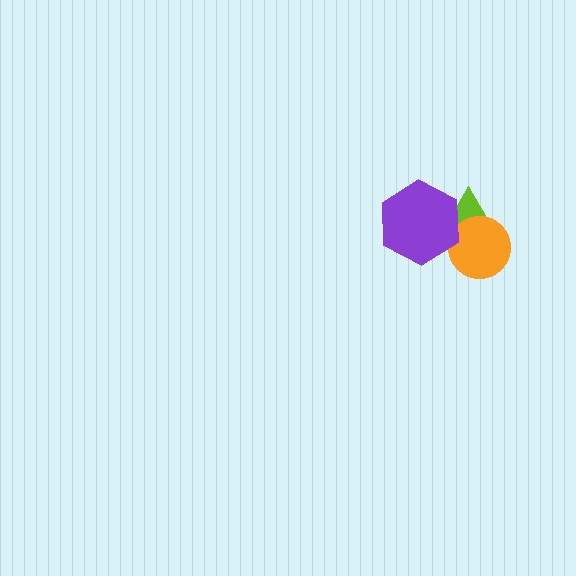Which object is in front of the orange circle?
The purple hexagon is in front of the orange circle.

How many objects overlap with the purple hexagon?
2 objects overlap with the purple hexagon.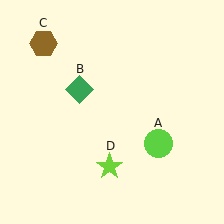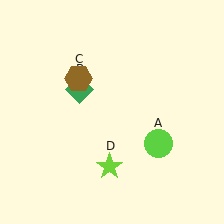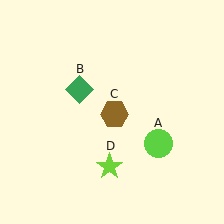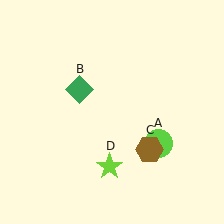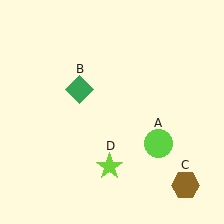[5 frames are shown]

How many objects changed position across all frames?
1 object changed position: brown hexagon (object C).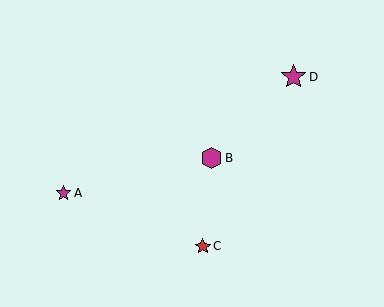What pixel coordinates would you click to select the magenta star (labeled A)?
Click at (63, 193) to select the magenta star A.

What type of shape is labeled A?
Shape A is a magenta star.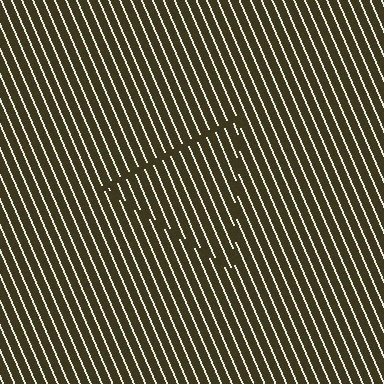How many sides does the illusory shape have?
3 sides — the line-ends trace a triangle.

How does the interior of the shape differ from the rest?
The interior of the shape contains the same grating, shifted by half a period — the contour is defined by the phase discontinuity where line-ends from the inner and outer gratings abut.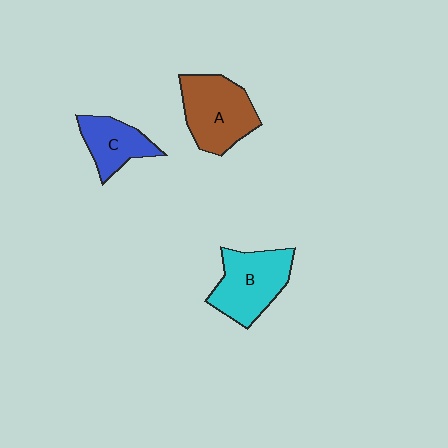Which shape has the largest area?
Shape A (brown).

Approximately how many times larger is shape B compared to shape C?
Approximately 1.5 times.